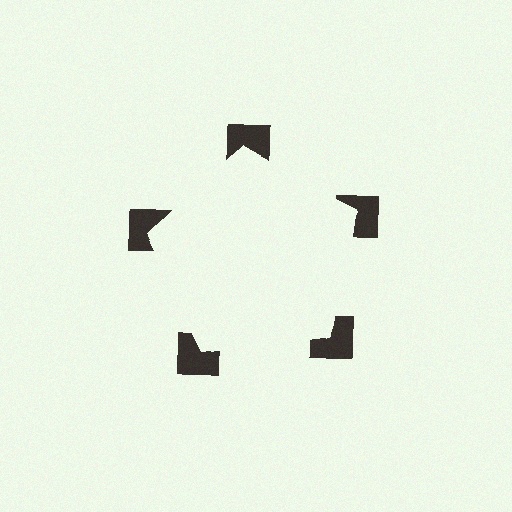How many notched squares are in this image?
There are 5 — one at each vertex of the illusory pentagon.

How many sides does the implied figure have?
5 sides.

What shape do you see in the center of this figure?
An illusory pentagon — its edges are inferred from the aligned wedge cuts in the notched squares, not physically drawn.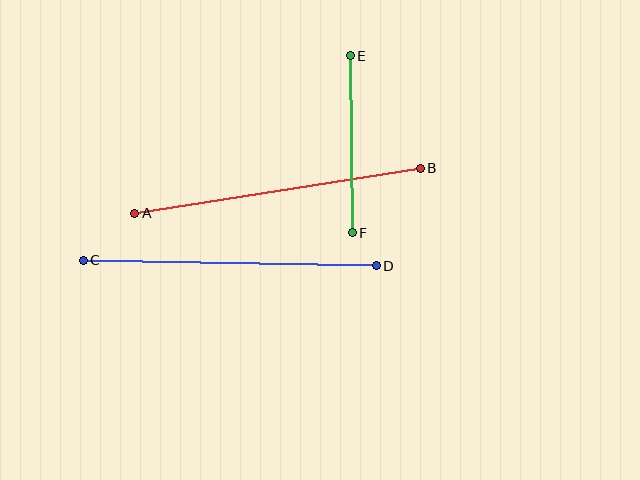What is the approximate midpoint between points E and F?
The midpoint is at approximately (351, 144) pixels.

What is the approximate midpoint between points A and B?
The midpoint is at approximately (277, 191) pixels.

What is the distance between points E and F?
The distance is approximately 177 pixels.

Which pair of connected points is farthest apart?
Points C and D are farthest apart.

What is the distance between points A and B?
The distance is approximately 289 pixels.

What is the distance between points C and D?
The distance is approximately 293 pixels.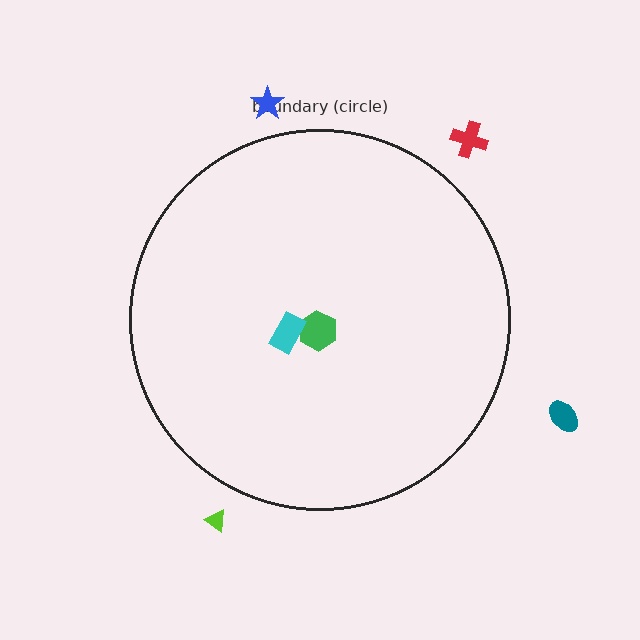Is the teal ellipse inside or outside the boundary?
Outside.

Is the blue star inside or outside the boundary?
Outside.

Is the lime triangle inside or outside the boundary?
Outside.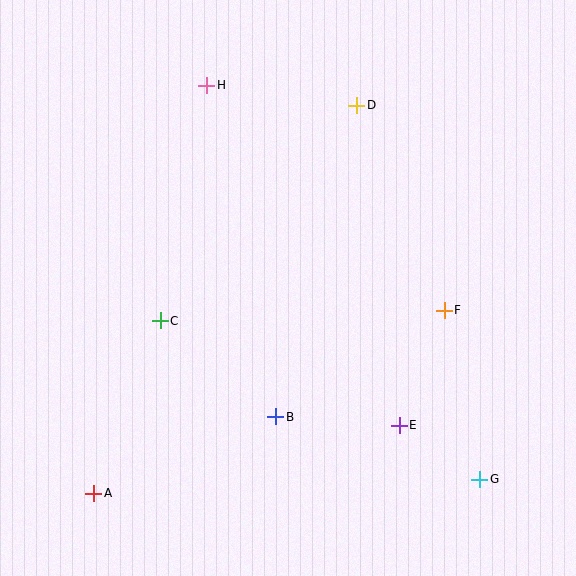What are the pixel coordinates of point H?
Point H is at (207, 85).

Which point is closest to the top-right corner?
Point D is closest to the top-right corner.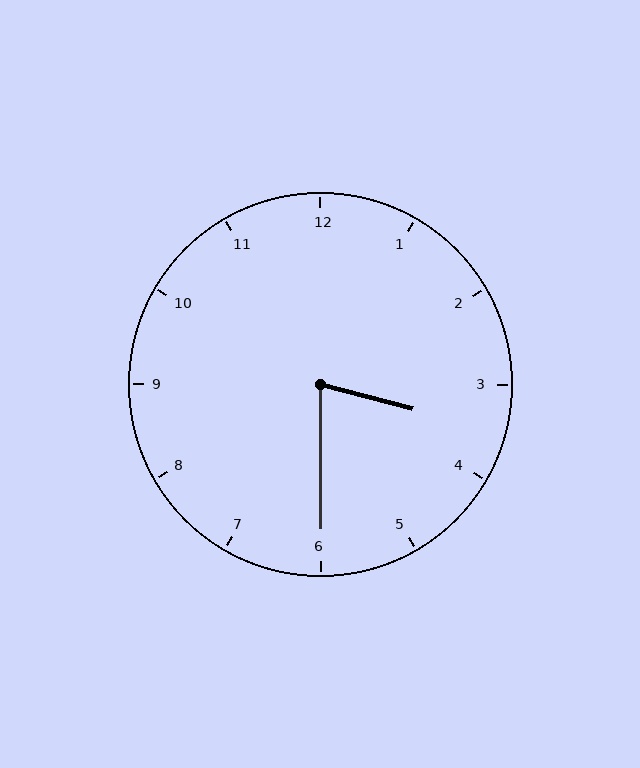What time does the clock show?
3:30.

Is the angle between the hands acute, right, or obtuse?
It is acute.